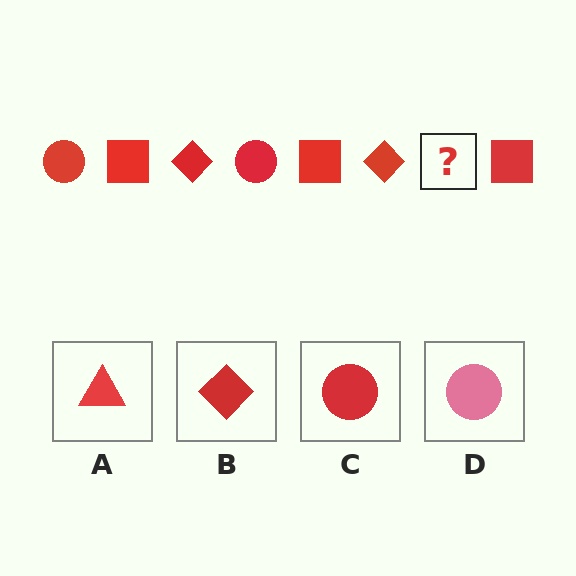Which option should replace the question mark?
Option C.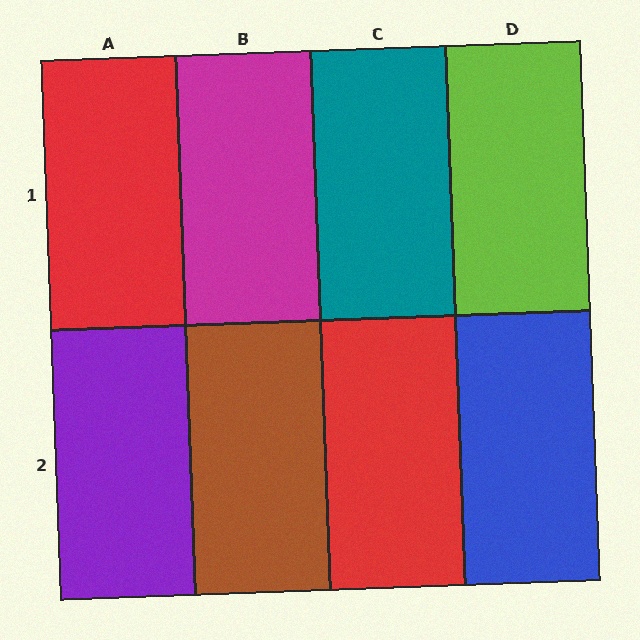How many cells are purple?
1 cell is purple.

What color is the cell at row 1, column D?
Lime.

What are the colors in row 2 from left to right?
Purple, brown, red, blue.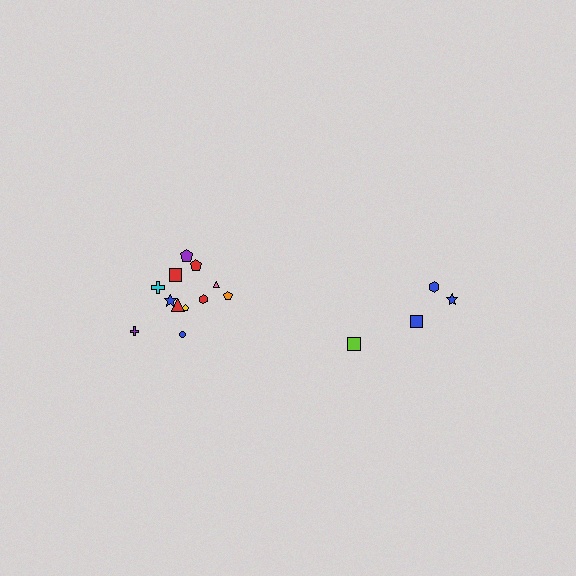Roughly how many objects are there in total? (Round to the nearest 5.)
Roughly 15 objects in total.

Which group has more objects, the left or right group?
The left group.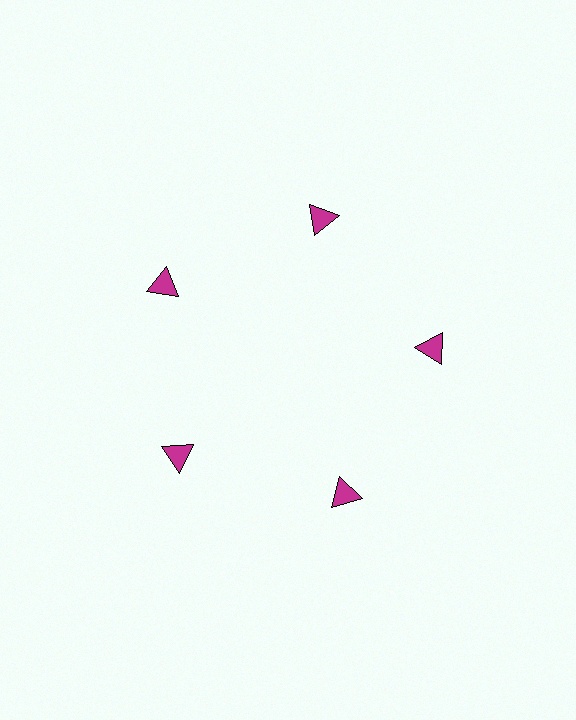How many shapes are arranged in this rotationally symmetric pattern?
There are 5 shapes, arranged in 5 groups of 1.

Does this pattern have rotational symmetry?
Yes, this pattern has 5-fold rotational symmetry. It looks the same after rotating 72 degrees around the center.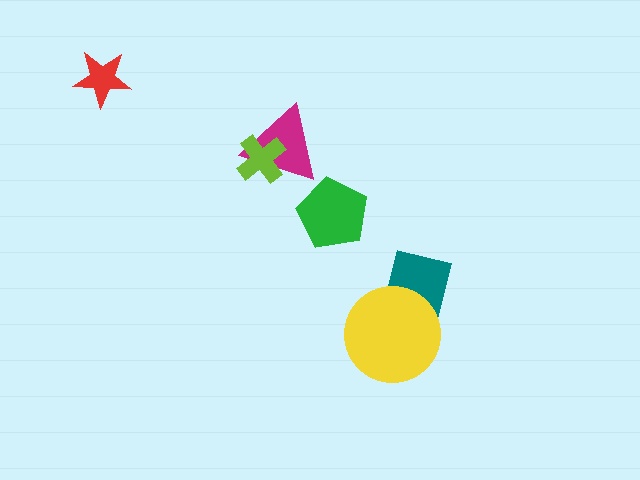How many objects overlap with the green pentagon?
0 objects overlap with the green pentagon.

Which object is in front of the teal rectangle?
The yellow circle is in front of the teal rectangle.